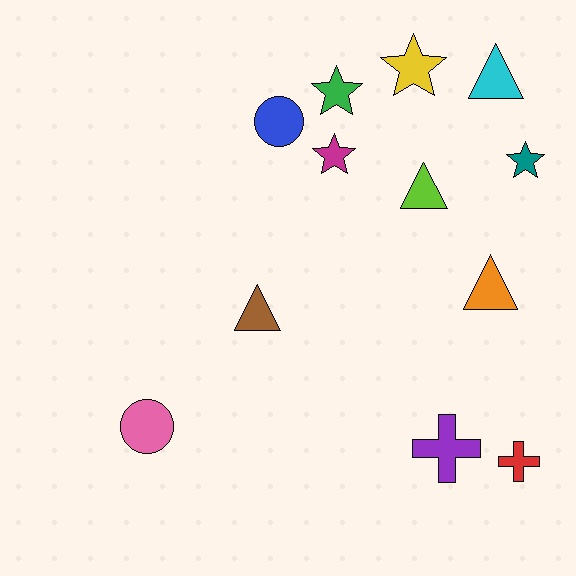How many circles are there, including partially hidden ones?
There are 2 circles.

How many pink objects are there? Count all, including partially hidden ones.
There is 1 pink object.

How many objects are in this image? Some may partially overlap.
There are 12 objects.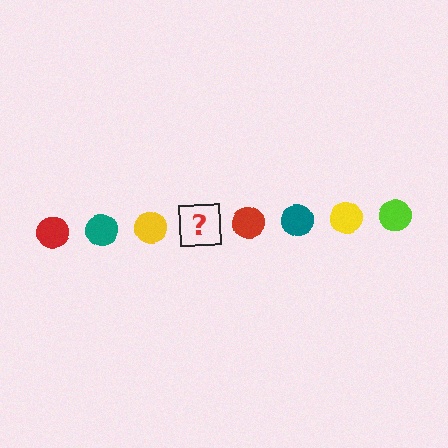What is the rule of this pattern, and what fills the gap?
The rule is that the pattern cycles through red, teal, yellow, lime circles. The gap should be filled with a lime circle.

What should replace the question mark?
The question mark should be replaced with a lime circle.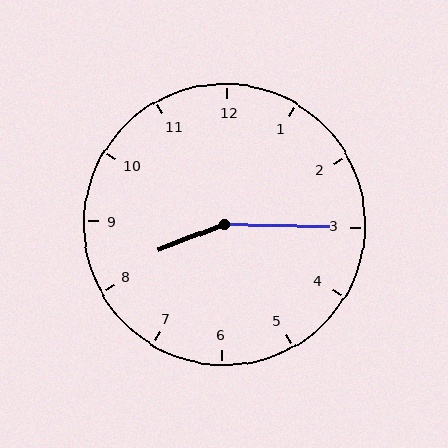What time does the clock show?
8:15.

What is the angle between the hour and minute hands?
Approximately 158 degrees.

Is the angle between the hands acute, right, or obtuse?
It is obtuse.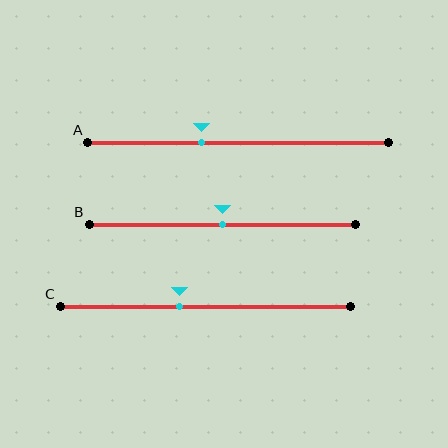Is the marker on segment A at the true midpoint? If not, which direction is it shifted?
No, the marker on segment A is shifted to the left by about 12% of the segment length.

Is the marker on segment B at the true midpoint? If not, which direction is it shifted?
Yes, the marker on segment B is at the true midpoint.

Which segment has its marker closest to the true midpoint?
Segment B has its marker closest to the true midpoint.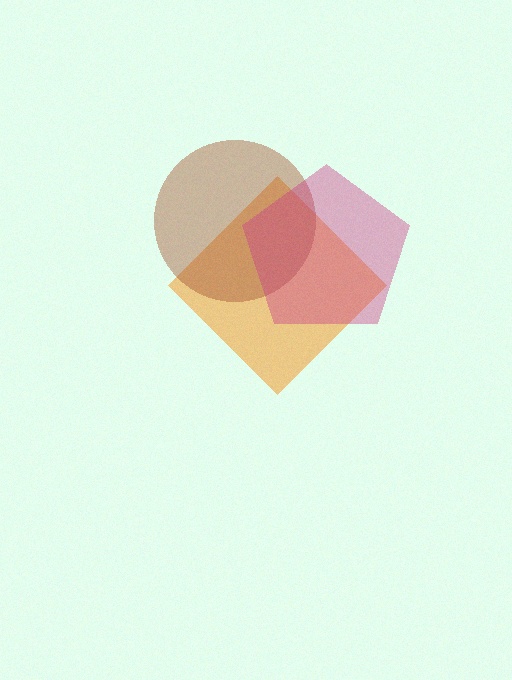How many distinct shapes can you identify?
There are 3 distinct shapes: an orange diamond, a brown circle, a magenta pentagon.